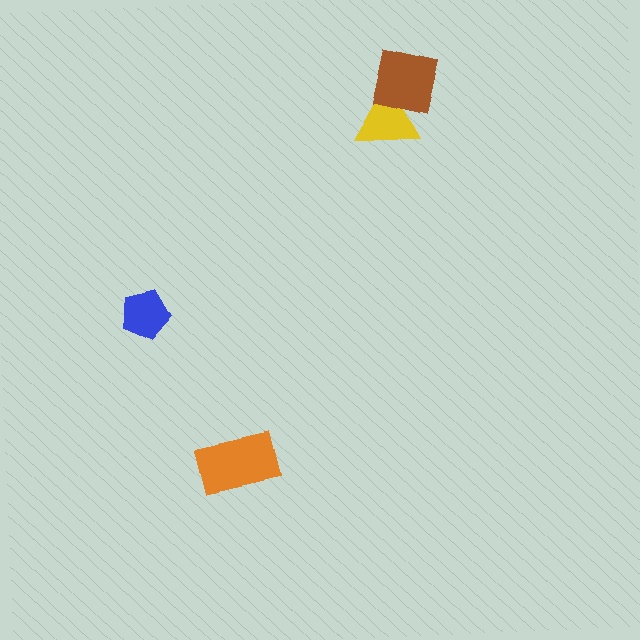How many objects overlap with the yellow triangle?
1 object overlaps with the yellow triangle.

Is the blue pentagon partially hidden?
No, no other shape covers it.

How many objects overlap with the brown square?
1 object overlaps with the brown square.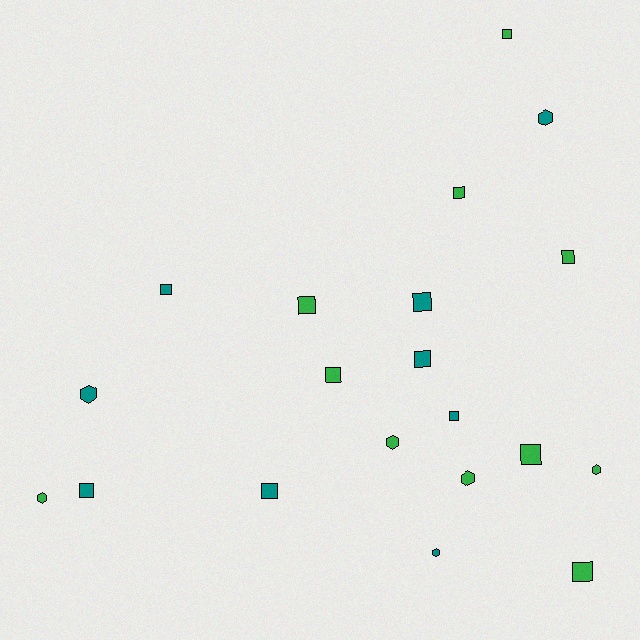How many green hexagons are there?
There are 4 green hexagons.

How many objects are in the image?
There are 20 objects.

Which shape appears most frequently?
Square, with 13 objects.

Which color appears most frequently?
Green, with 11 objects.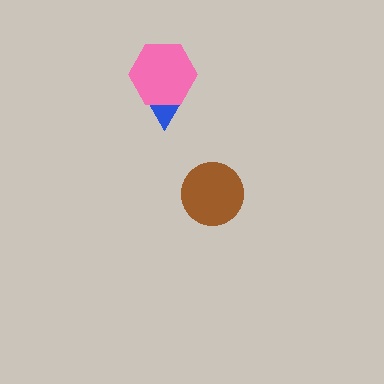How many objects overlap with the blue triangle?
1 object overlaps with the blue triangle.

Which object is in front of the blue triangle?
The pink hexagon is in front of the blue triangle.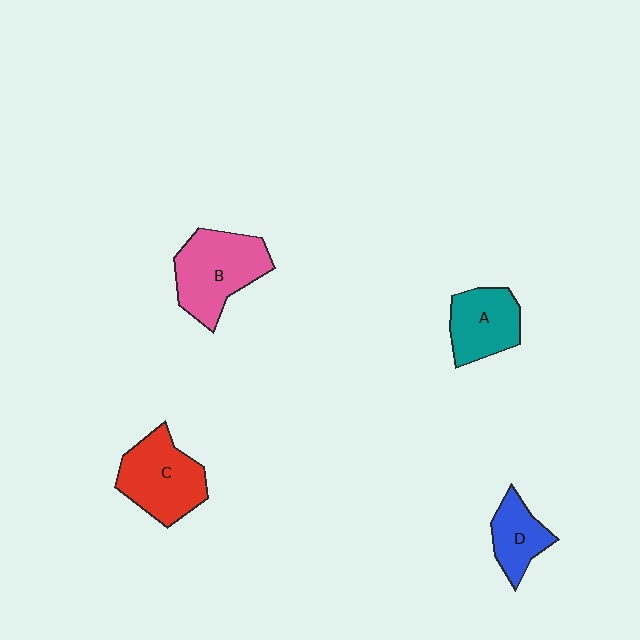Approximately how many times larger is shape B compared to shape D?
Approximately 1.8 times.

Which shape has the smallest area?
Shape D (blue).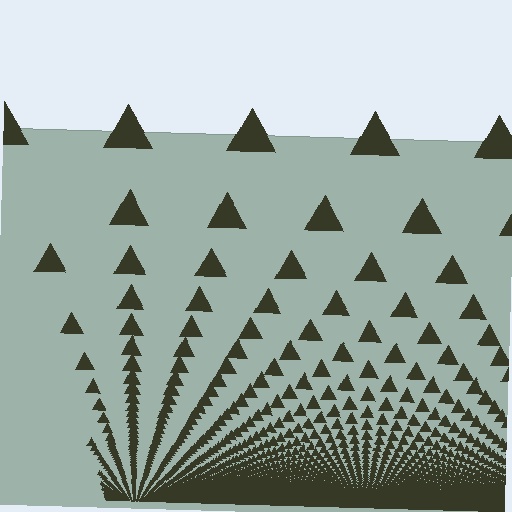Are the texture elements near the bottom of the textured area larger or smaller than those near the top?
Smaller. The gradient is inverted — elements near the bottom are smaller and denser.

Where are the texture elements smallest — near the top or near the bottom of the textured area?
Near the bottom.